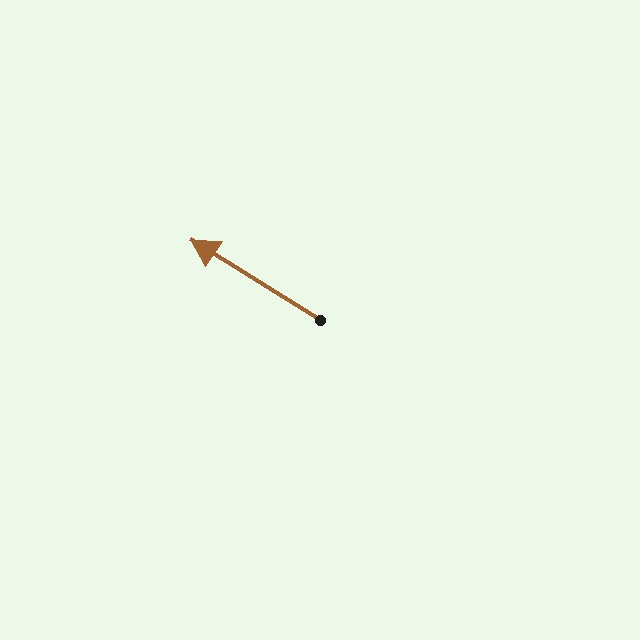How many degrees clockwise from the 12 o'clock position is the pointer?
Approximately 302 degrees.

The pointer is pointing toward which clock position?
Roughly 10 o'clock.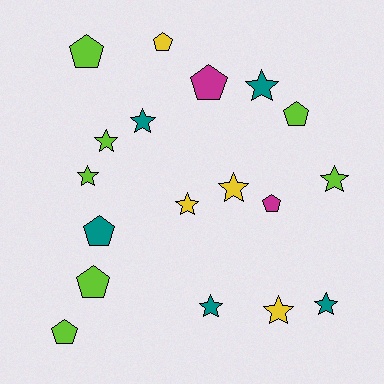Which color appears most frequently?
Lime, with 7 objects.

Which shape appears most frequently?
Star, with 10 objects.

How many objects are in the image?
There are 18 objects.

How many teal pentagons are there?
There is 1 teal pentagon.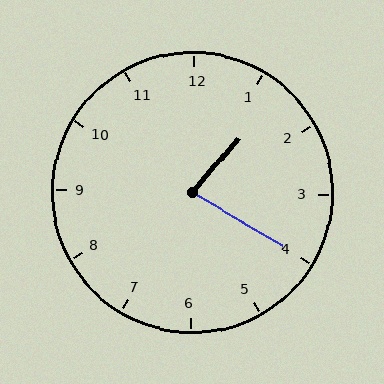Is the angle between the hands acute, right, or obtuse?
It is acute.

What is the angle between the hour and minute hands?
Approximately 80 degrees.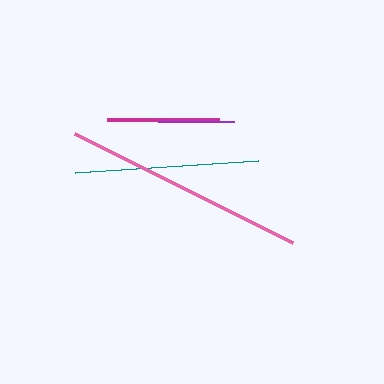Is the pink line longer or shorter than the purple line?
The pink line is longer than the purple line.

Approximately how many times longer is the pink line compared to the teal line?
The pink line is approximately 1.3 times the length of the teal line.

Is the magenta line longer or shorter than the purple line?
The magenta line is longer than the purple line.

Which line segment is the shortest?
The purple line is the shortest at approximately 76 pixels.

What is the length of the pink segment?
The pink segment is approximately 244 pixels long.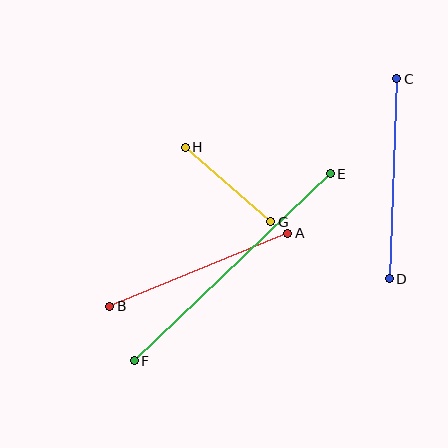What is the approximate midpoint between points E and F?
The midpoint is at approximately (232, 267) pixels.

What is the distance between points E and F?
The distance is approximately 271 pixels.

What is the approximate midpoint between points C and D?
The midpoint is at approximately (393, 179) pixels.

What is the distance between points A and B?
The distance is approximately 192 pixels.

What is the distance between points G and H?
The distance is approximately 113 pixels.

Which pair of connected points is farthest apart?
Points E and F are farthest apart.